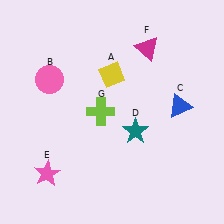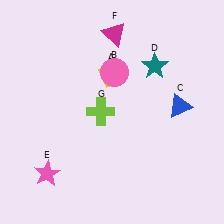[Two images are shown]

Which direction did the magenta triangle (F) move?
The magenta triangle (F) moved left.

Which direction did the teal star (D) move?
The teal star (D) moved up.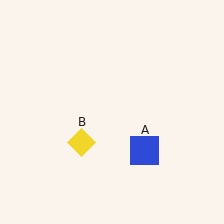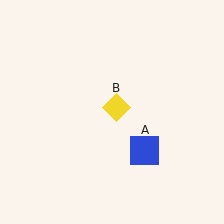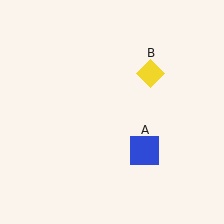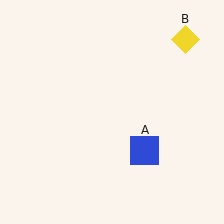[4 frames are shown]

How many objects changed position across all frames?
1 object changed position: yellow diamond (object B).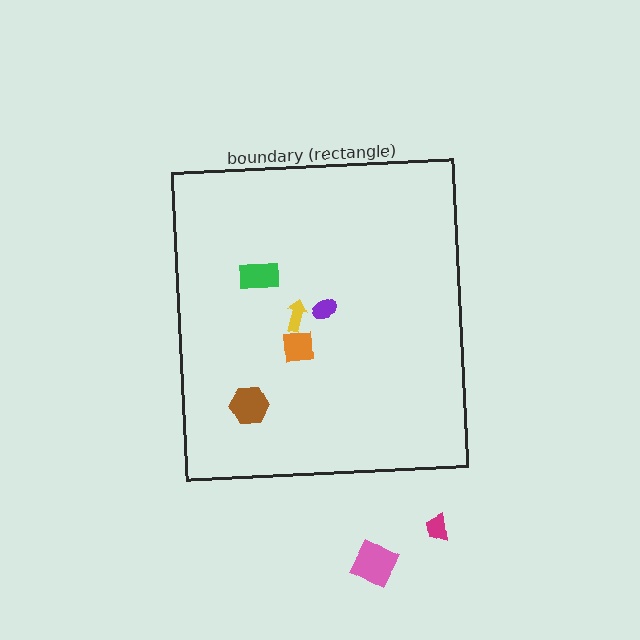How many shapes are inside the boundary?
5 inside, 2 outside.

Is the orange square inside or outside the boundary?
Inside.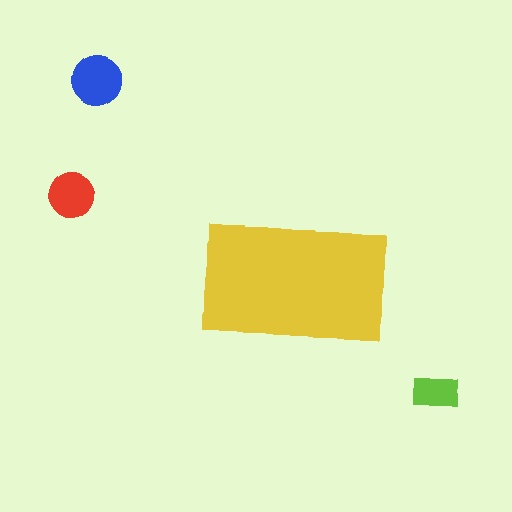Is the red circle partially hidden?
No, the red circle is fully visible.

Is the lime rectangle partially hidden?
No, the lime rectangle is fully visible.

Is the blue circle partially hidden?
No, the blue circle is fully visible.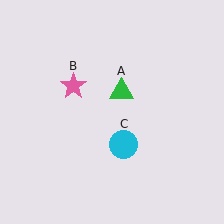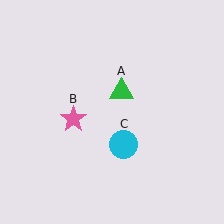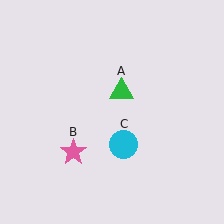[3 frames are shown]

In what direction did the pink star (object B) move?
The pink star (object B) moved down.